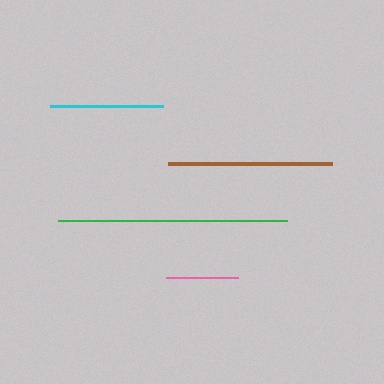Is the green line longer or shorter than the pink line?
The green line is longer than the pink line.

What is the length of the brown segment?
The brown segment is approximately 164 pixels long.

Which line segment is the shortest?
The pink line is the shortest at approximately 72 pixels.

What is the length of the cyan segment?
The cyan segment is approximately 113 pixels long.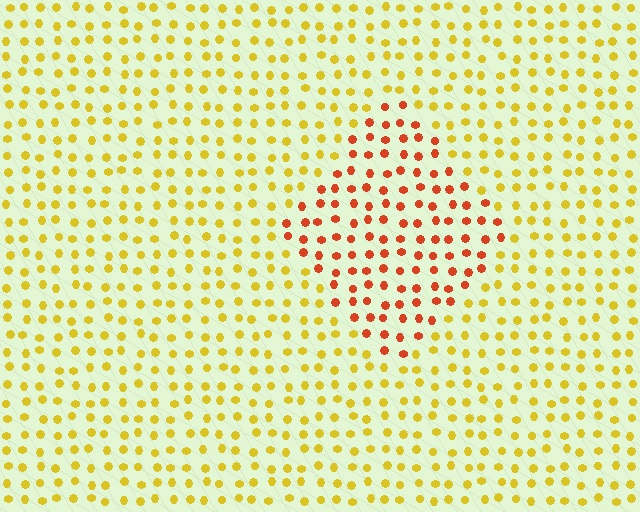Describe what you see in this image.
The image is filled with small yellow elements in a uniform arrangement. A diamond-shaped region is visible where the elements are tinted to a slightly different hue, forming a subtle color boundary.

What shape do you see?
I see a diamond.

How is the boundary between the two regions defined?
The boundary is defined purely by a slight shift in hue (about 43 degrees). Spacing, size, and orientation are identical on both sides.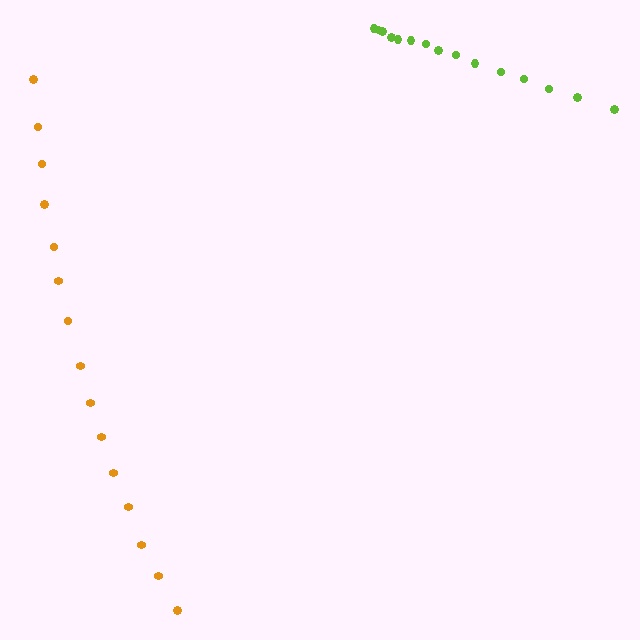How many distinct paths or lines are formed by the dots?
There are 2 distinct paths.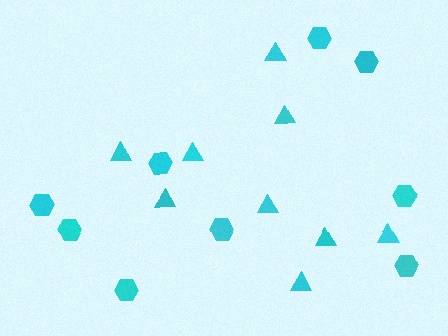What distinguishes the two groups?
There are 2 groups: one group of triangles (9) and one group of hexagons (9).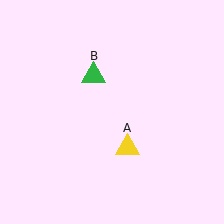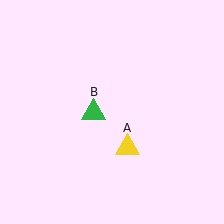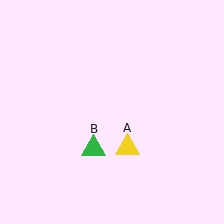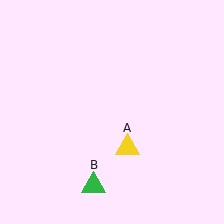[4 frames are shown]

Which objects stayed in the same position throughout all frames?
Yellow triangle (object A) remained stationary.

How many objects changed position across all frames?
1 object changed position: green triangle (object B).